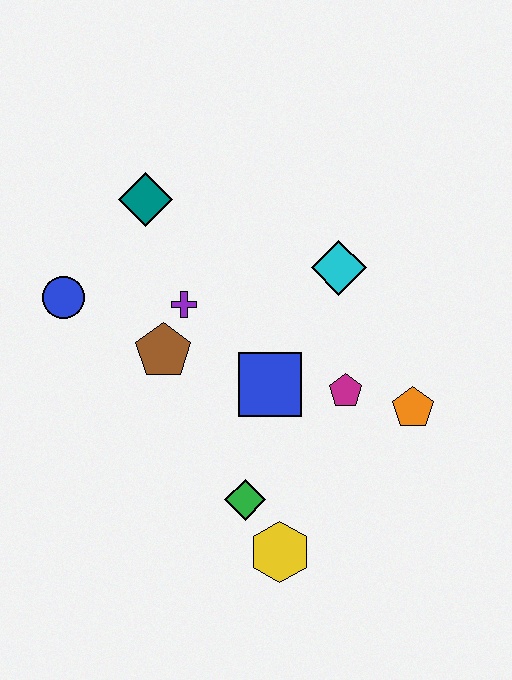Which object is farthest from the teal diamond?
The yellow hexagon is farthest from the teal diamond.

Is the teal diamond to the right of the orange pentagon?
No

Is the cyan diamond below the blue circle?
No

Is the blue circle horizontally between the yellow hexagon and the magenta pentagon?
No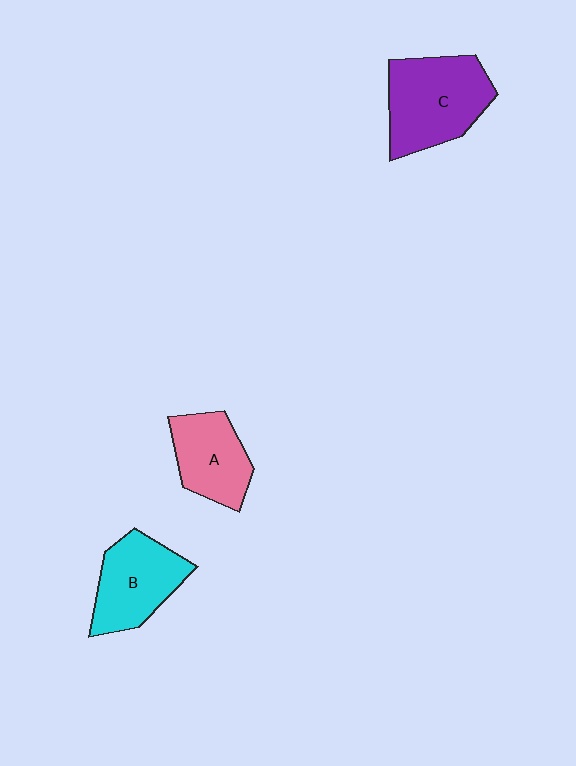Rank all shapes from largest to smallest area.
From largest to smallest: C (purple), B (cyan), A (pink).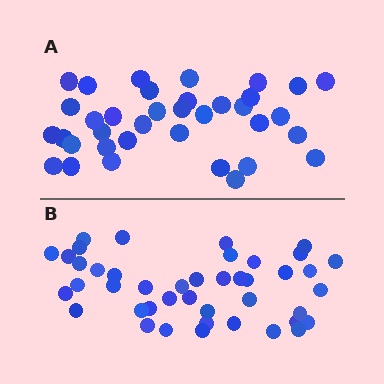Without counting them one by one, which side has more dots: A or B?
Region B (the bottom region) has more dots.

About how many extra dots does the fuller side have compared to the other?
Region B has roughly 8 or so more dots than region A.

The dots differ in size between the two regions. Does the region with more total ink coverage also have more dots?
No. Region A has more total ink coverage because its dots are larger, but region B actually contains more individual dots. Total area can be misleading — the number of items is what matters here.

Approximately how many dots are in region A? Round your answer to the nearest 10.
About 40 dots. (The exact count is 36, which rounds to 40.)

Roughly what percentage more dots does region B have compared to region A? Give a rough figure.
About 20% more.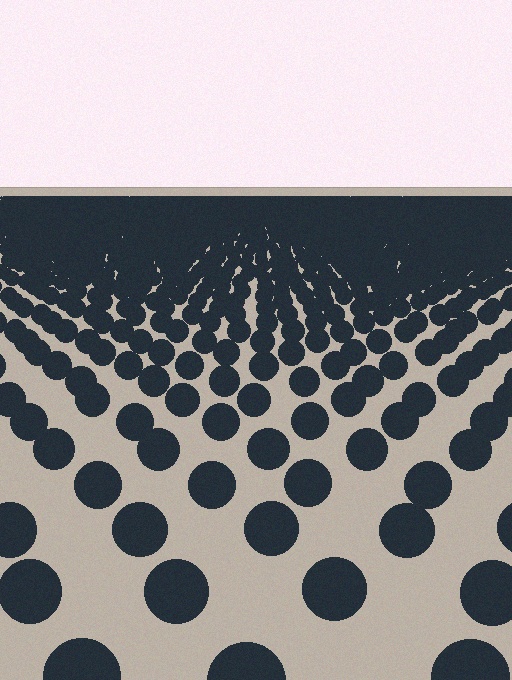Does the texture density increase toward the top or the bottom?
Density increases toward the top.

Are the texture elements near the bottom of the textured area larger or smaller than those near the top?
Larger. Near the bottom, elements are closer to the viewer and appear at a bigger on-screen size.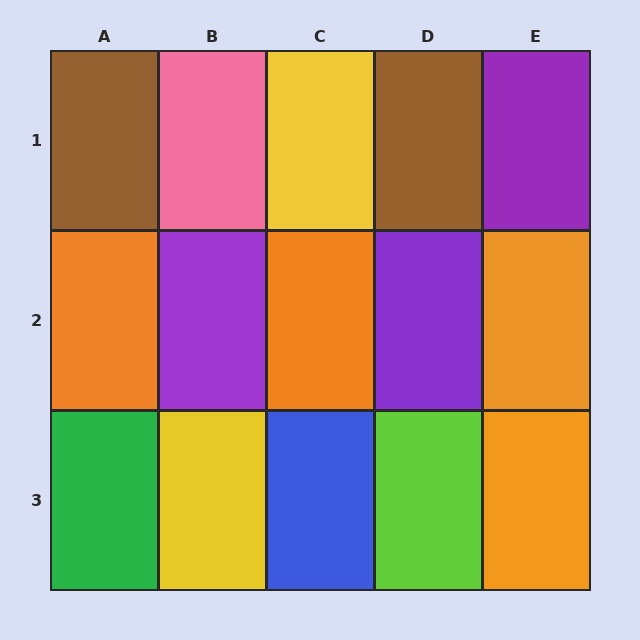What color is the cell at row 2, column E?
Orange.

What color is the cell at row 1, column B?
Pink.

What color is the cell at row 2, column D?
Purple.